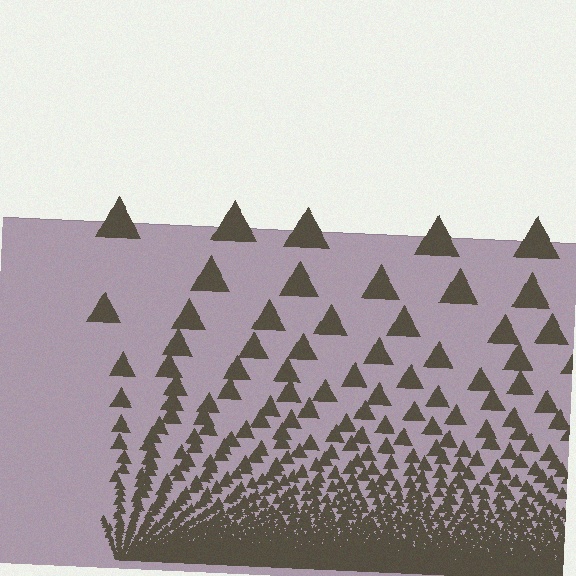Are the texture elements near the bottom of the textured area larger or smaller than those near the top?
Smaller. The gradient is inverted — elements near the bottom are smaller and denser.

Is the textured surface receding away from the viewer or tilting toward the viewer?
The surface appears to tilt toward the viewer. Texture elements get larger and sparser toward the top.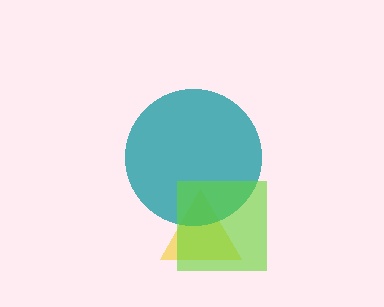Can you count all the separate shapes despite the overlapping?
Yes, there are 3 separate shapes.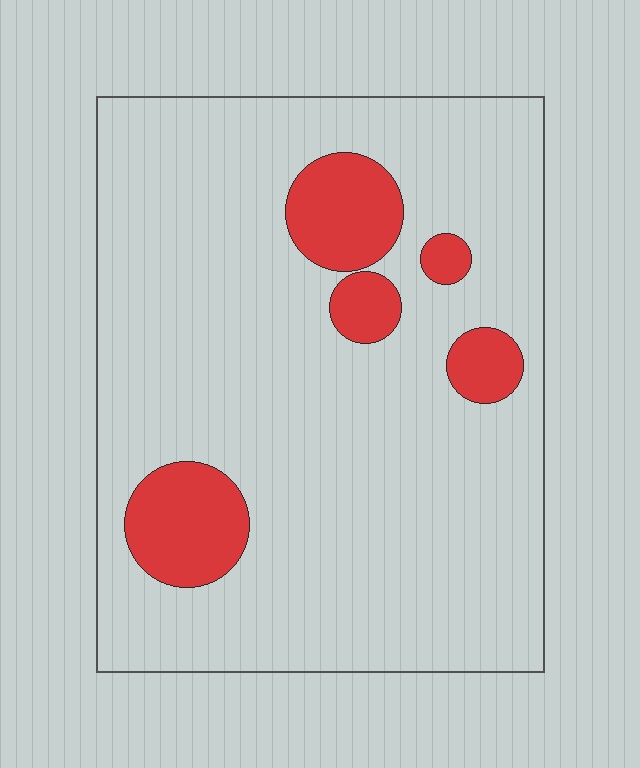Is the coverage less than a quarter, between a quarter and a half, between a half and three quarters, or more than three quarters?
Less than a quarter.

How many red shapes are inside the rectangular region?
5.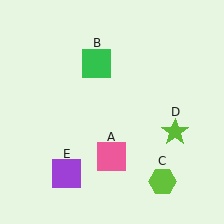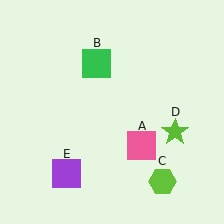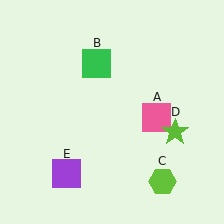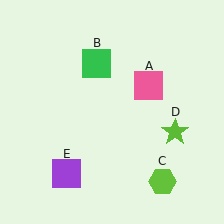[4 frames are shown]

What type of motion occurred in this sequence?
The pink square (object A) rotated counterclockwise around the center of the scene.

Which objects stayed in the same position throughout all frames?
Green square (object B) and lime hexagon (object C) and lime star (object D) and purple square (object E) remained stationary.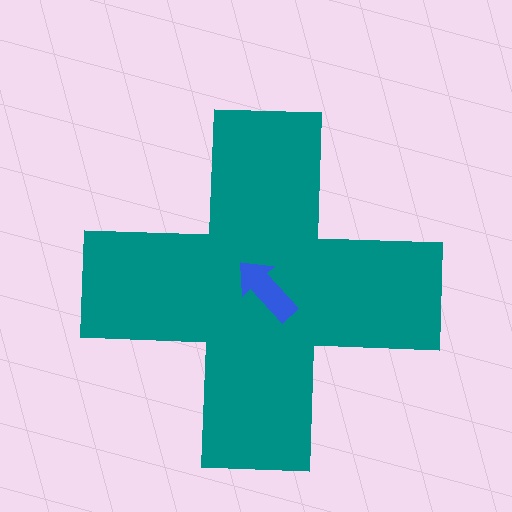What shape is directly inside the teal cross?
The blue arrow.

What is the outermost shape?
The teal cross.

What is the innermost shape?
The blue arrow.